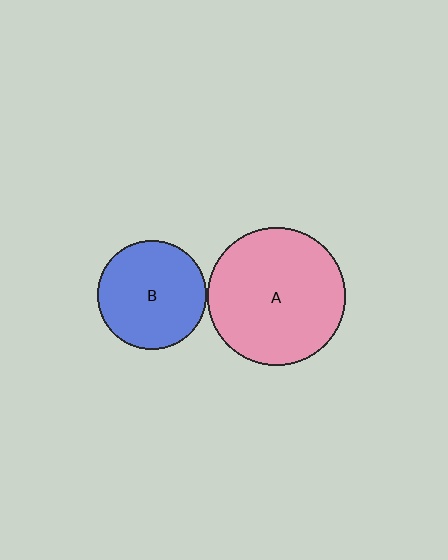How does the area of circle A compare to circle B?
Approximately 1.6 times.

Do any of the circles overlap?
No, none of the circles overlap.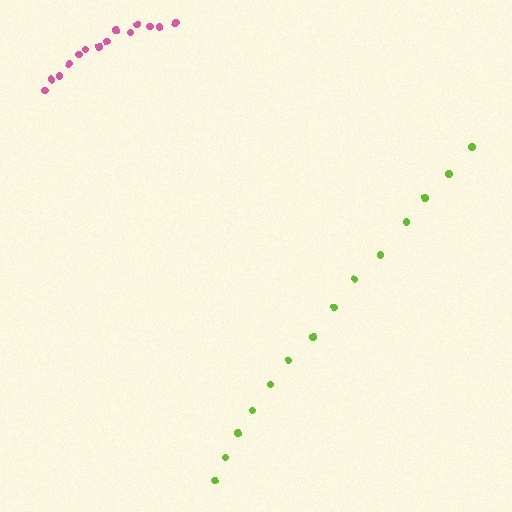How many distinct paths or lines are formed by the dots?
There are 2 distinct paths.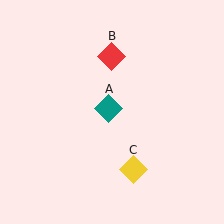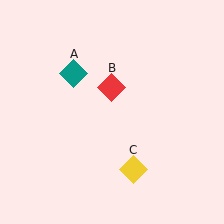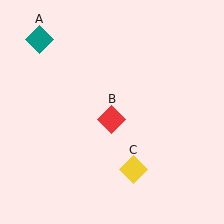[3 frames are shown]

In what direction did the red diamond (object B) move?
The red diamond (object B) moved down.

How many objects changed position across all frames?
2 objects changed position: teal diamond (object A), red diamond (object B).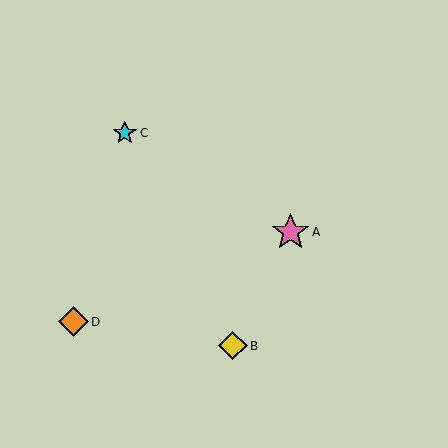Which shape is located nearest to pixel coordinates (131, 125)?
The cyan star (labeled C) at (125, 133) is nearest to that location.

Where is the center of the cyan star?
The center of the cyan star is at (125, 133).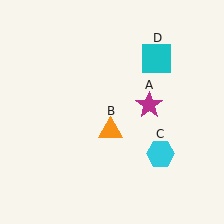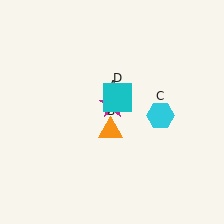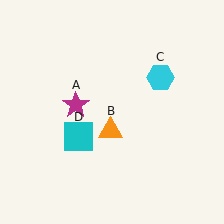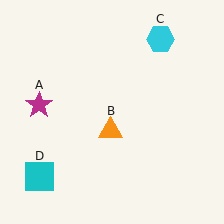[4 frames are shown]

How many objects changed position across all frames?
3 objects changed position: magenta star (object A), cyan hexagon (object C), cyan square (object D).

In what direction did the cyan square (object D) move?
The cyan square (object D) moved down and to the left.